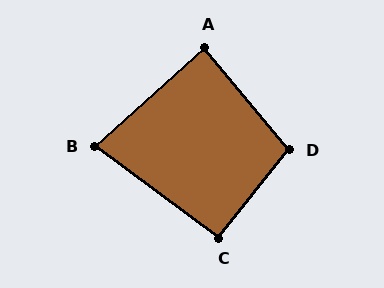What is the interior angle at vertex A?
Approximately 87 degrees (approximately right).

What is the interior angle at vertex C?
Approximately 93 degrees (approximately right).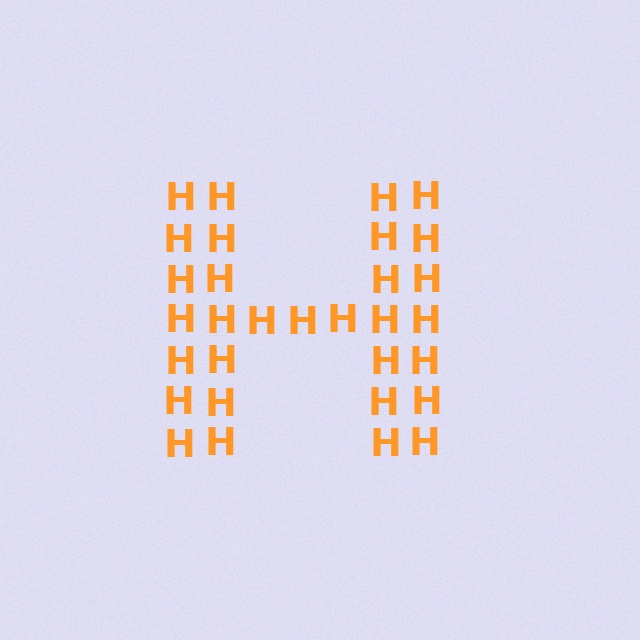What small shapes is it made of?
It is made of small letter H's.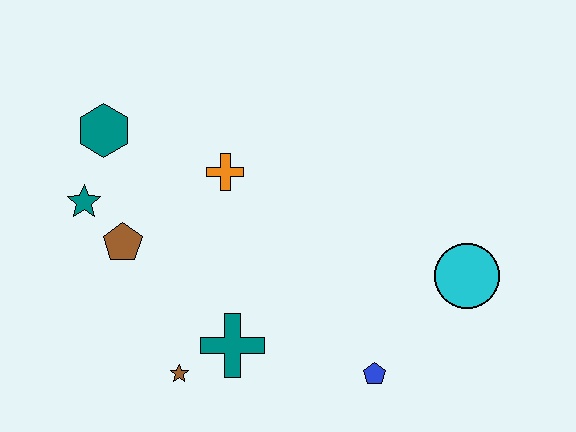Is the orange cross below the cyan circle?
No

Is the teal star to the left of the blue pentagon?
Yes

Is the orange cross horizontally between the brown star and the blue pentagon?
Yes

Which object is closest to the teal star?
The brown pentagon is closest to the teal star.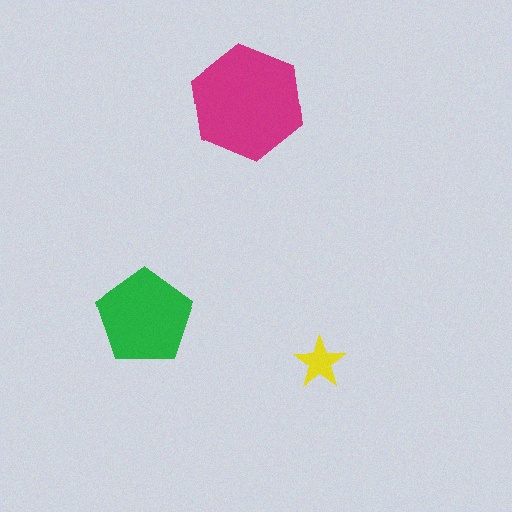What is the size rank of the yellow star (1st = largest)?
3rd.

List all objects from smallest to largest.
The yellow star, the green pentagon, the magenta hexagon.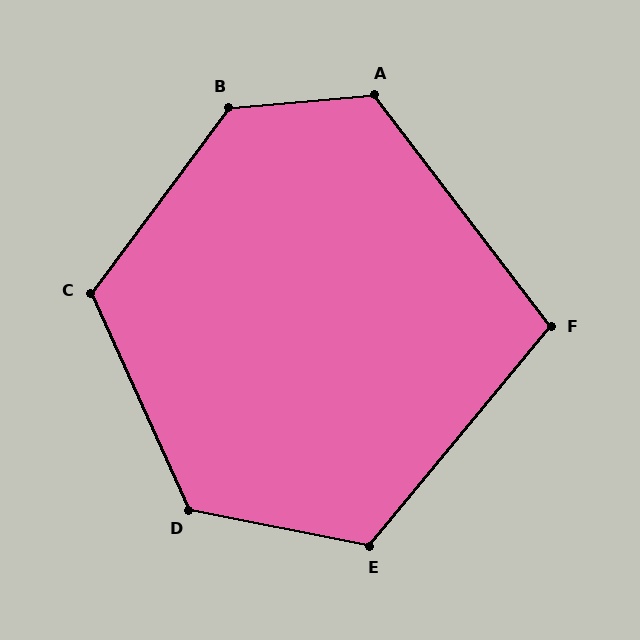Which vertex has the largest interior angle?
B, at approximately 132 degrees.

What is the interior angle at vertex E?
Approximately 118 degrees (obtuse).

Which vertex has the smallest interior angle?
F, at approximately 103 degrees.